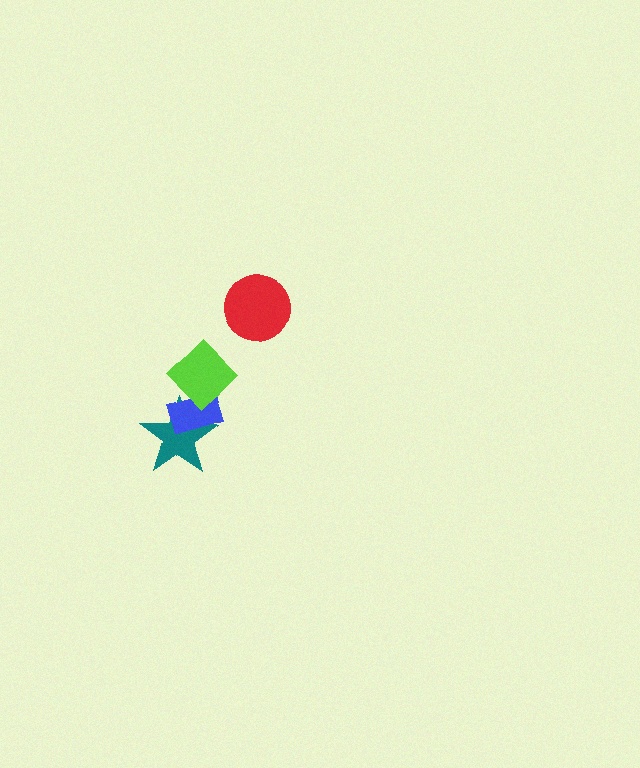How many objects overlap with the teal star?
2 objects overlap with the teal star.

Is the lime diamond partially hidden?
No, no other shape covers it.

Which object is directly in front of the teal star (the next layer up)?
The blue rectangle is directly in front of the teal star.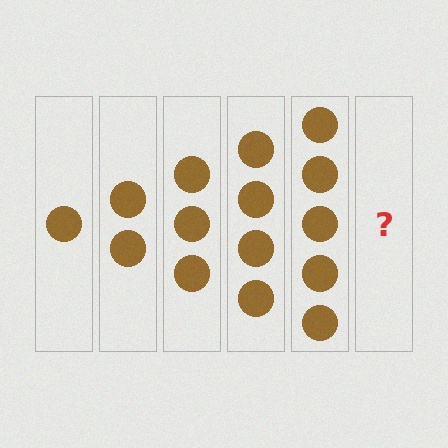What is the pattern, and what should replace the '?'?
The pattern is that each step adds one more circle. The '?' should be 6 circles.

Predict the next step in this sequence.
The next step is 6 circles.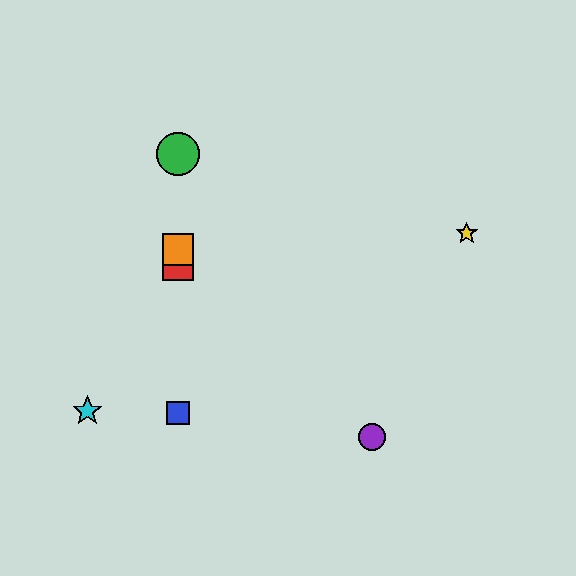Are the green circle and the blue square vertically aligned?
Yes, both are at x≈178.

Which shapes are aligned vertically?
The red square, the blue square, the green circle, the orange square are aligned vertically.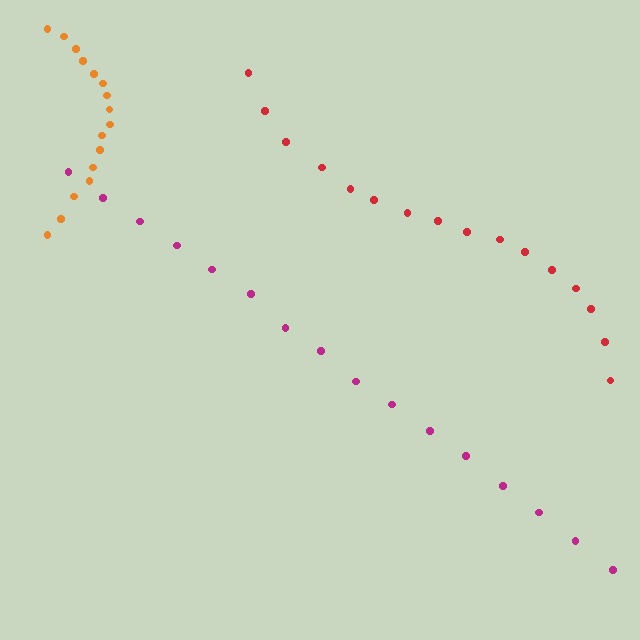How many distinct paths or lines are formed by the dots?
There are 3 distinct paths.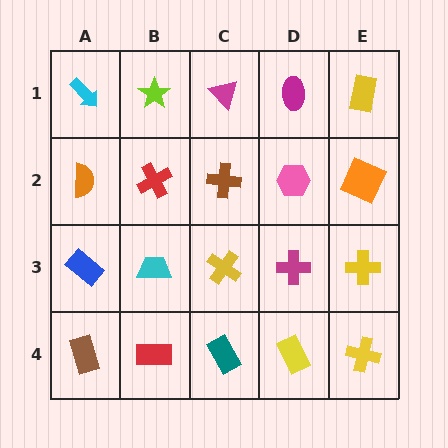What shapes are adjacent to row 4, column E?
A yellow cross (row 3, column E), a yellow rectangle (row 4, column D).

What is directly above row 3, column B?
A red cross.